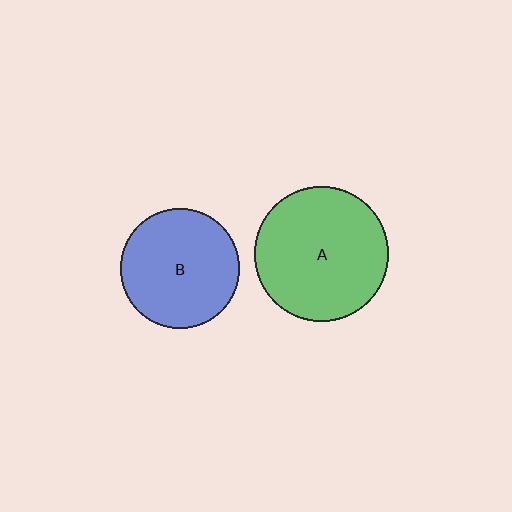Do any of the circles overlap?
No, none of the circles overlap.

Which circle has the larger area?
Circle A (green).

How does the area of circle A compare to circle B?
Approximately 1.3 times.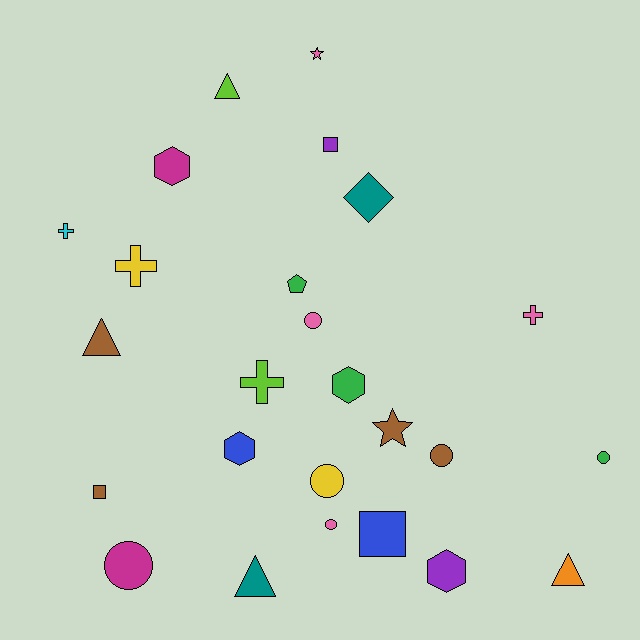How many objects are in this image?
There are 25 objects.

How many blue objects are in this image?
There are 2 blue objects.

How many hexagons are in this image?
There are 4 hexagons.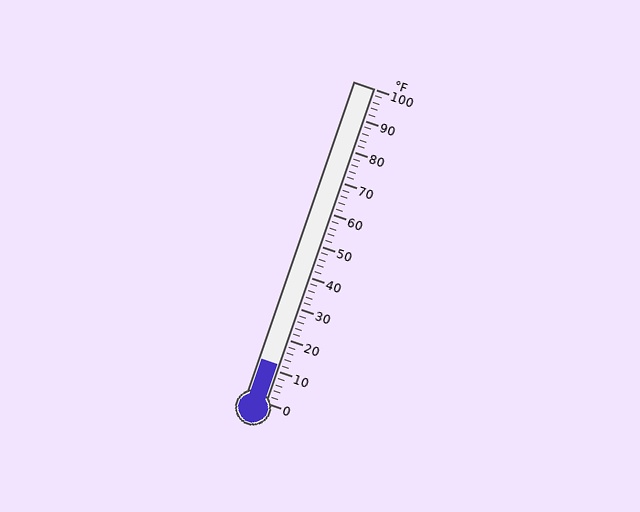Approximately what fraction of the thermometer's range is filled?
The thermometer is filled to approximately 10% of its range.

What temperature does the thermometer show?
The thermometer shows approximately 12°F.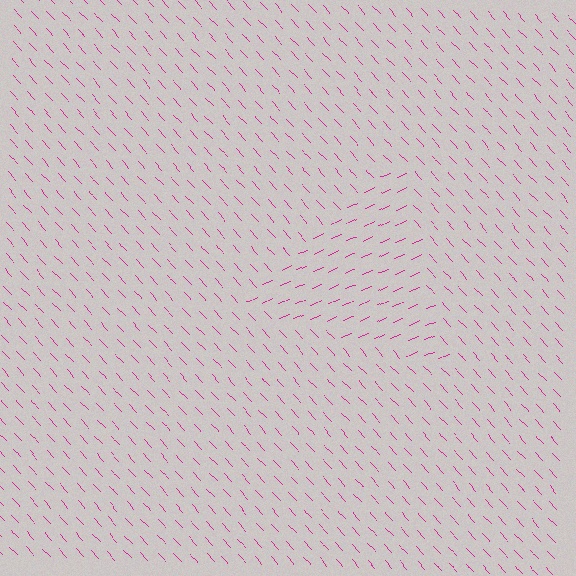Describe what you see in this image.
The image is filled with small magenta line segments. A triangle region in the image has lines oriented differently from the surrounding lines, creating a visible texture boundary.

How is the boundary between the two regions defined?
The boundary is defined purely by a change in line orientation (approximately 70 degrees difference). All lines are the same color and thickness.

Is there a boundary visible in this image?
Yes, there is a texture boundary formed by a change in line orientation.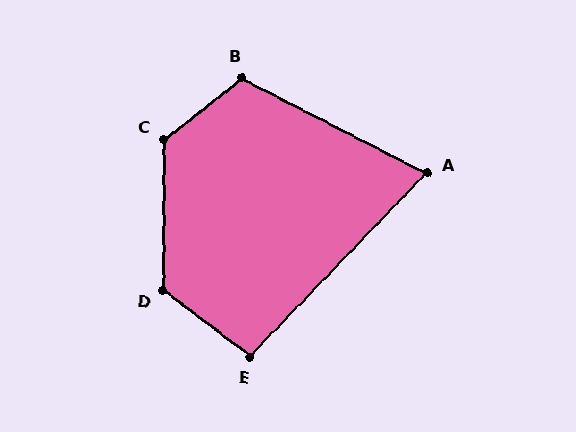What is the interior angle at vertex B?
Approximately 114 degrees (obtuse).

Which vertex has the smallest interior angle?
A, at approximately 73 degrees.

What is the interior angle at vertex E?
Approximately 97 degrees (obtuse).